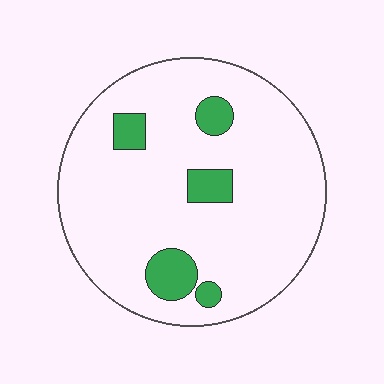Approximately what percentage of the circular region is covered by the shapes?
Approximately 10%.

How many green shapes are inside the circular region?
5.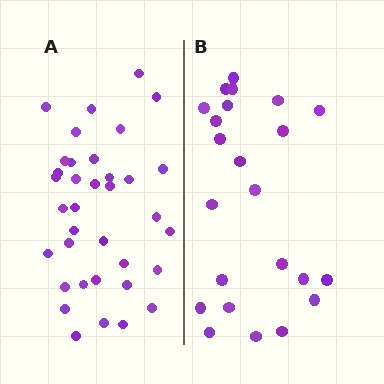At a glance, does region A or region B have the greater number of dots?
Region A (the left region) has more dots.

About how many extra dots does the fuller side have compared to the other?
Region A has approximately 15 more dots than region B.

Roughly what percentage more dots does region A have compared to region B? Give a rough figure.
About 55% more.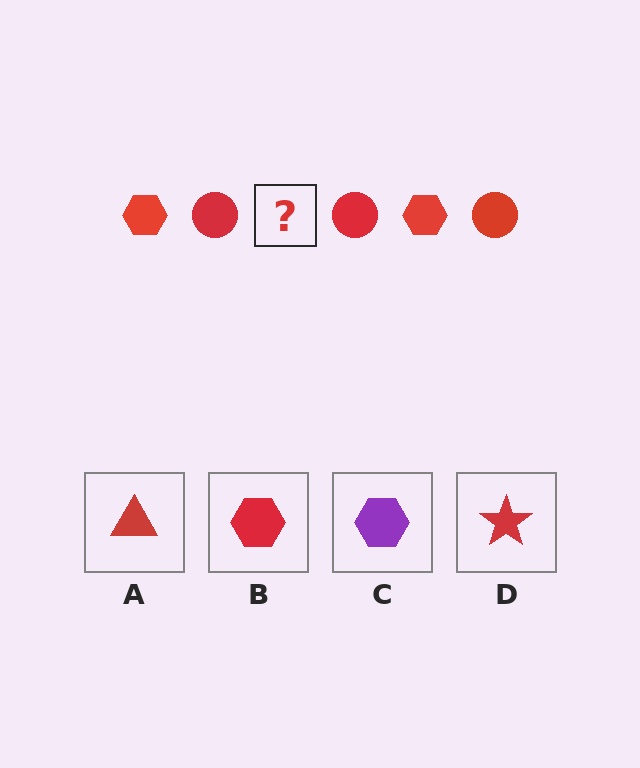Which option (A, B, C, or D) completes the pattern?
B.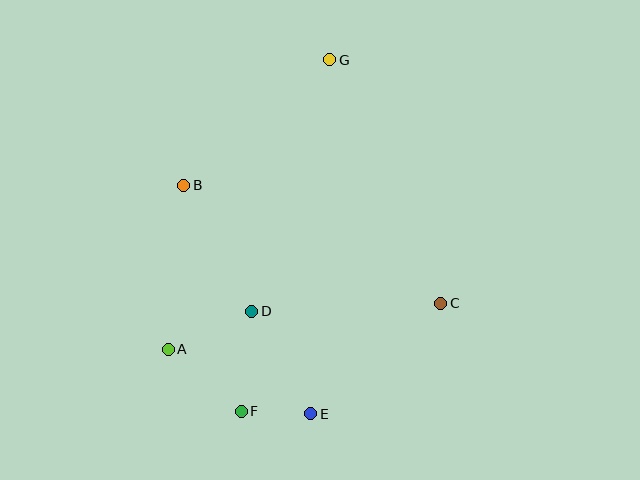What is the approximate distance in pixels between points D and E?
The distance between D and E is approximately 118 pixels.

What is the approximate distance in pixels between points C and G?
The distance between C and G is approximately 268 pixels.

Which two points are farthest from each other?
Points F and G are farthest from each other.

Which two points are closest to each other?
Points E and F are closest to each other.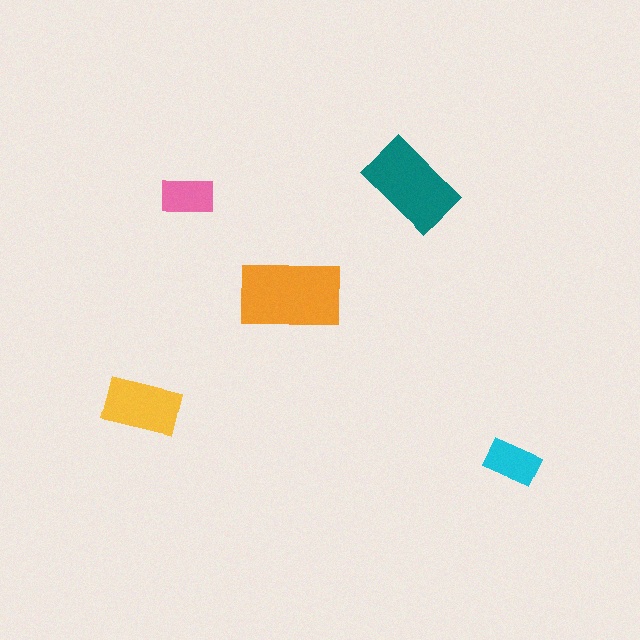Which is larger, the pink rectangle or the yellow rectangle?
The yellow one.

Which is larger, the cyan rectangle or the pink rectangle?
The cyan one.